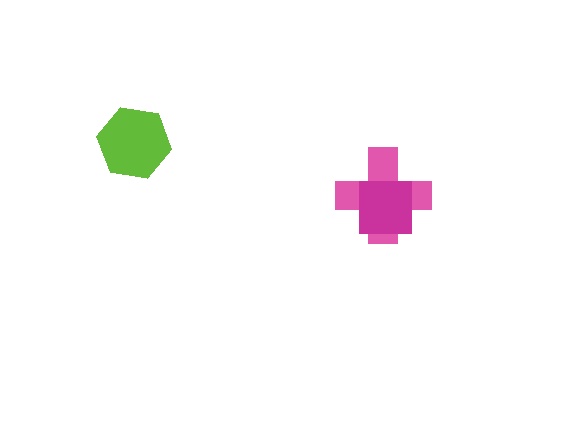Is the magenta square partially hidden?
No, no other shape covers it.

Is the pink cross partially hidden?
Yes, it is partially covered by another shape.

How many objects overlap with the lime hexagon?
0 objects overlap with the lime hexagon.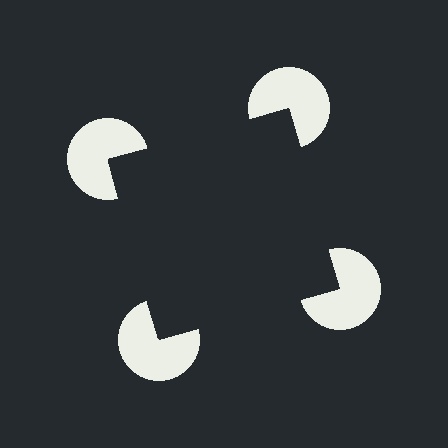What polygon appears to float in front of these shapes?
An illusory square — its edges are inferred from the aligned wedge cuts in the pac-man discs, not physically drawn.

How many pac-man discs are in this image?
There are 4 — one at each vertex of the illusory square.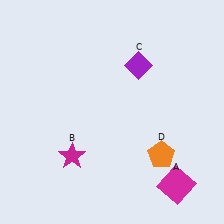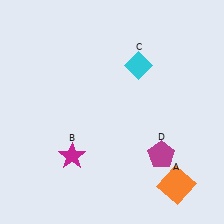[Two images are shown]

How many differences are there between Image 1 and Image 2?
There are 3 differences between the two images.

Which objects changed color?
A changed from magenta to orange. C changed from purple to cyan. D changed from orange to magenta.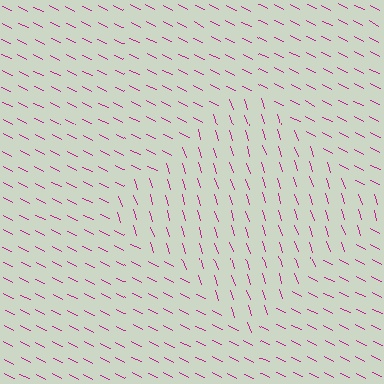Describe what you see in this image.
The image is filled with small magenta line segments. A diamond region in the image has lines oriented differently from the surrounding lines, creating a visible texture boundary.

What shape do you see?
I see a diamond.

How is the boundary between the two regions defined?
The boundary is defined purely by a change in line orientation (approximately 45 degrees difference). All lines are the same color and thickness.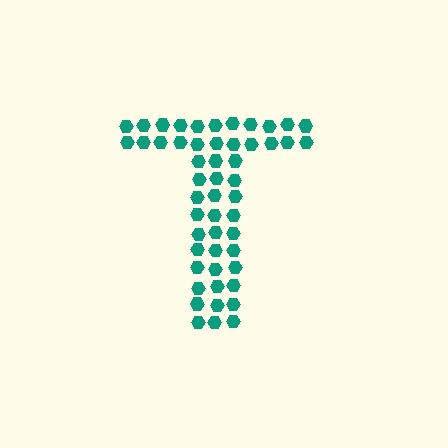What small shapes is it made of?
It is made of small hexagons.